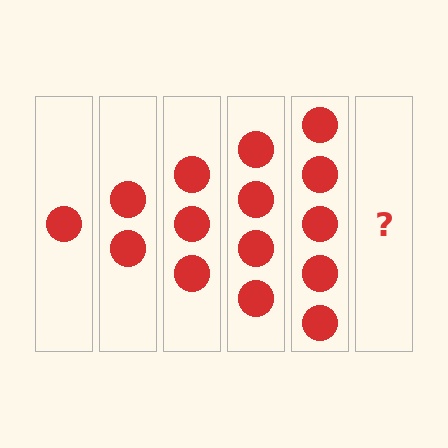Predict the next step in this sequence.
The next step is 6 circles.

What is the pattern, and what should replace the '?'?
The pattern is that each step adds one more circle. The '?' should be 6 circles.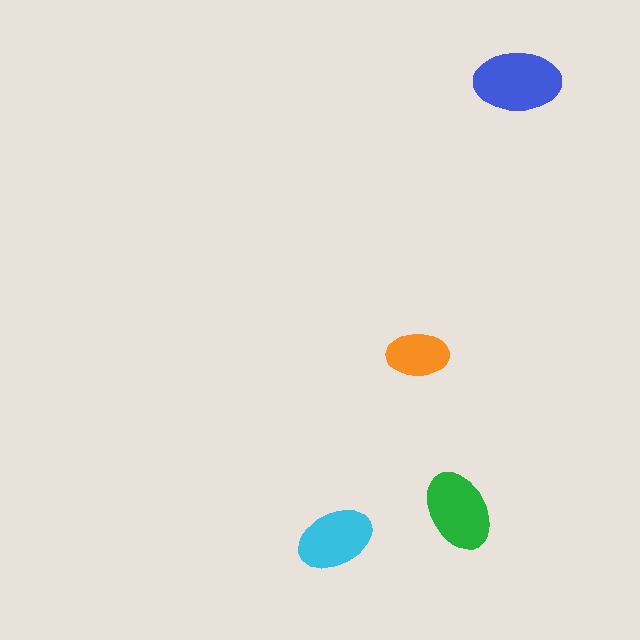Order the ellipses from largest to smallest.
the blue one, the green one, the cyan one, the orange one.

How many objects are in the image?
There are 4 objects in the image.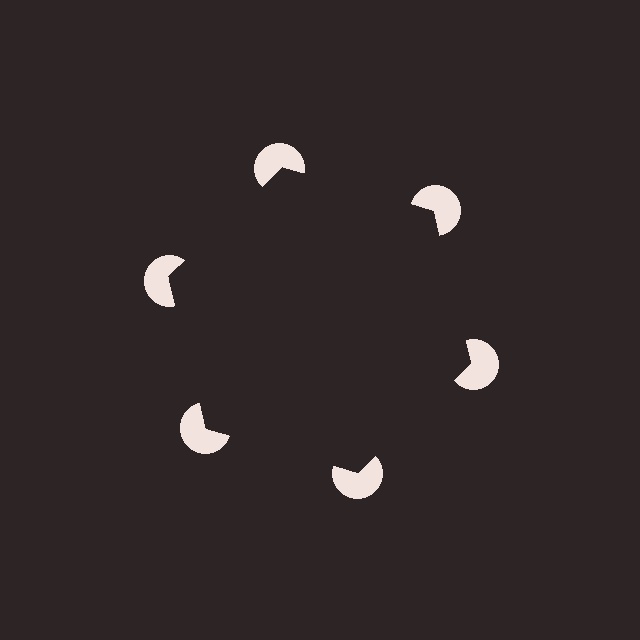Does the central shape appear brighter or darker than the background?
It typically appears slightly darker than the background, even though no actual brightness change is drawn.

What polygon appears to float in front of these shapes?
An illusory hexagon — its edges are inferred from the aligned wedge cuts in the pac-man discs, not physically drawn.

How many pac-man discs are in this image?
There are 6 — one at each vertex of the illusory hexagon.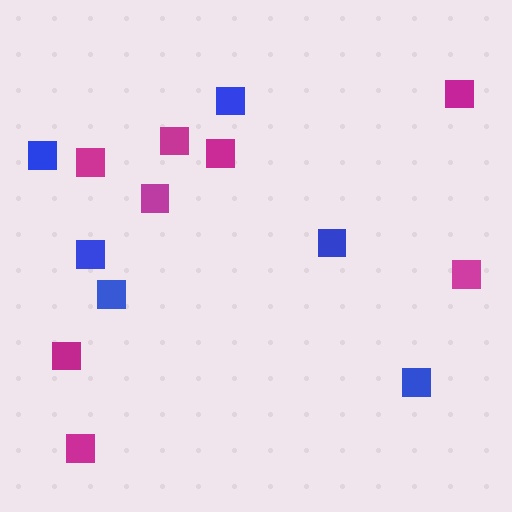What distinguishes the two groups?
There are 2 groups: one group of magenta squares (8) and one group of blue squares (6).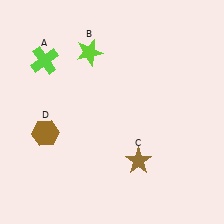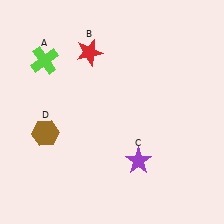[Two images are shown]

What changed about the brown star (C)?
In Image 1, C is brown. In Image 2, it changed to purple.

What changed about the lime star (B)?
In Image 1, B is lime. In Image 2, it changed to red.